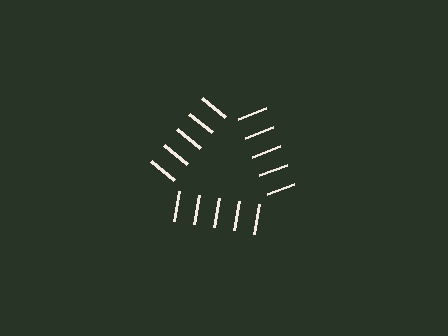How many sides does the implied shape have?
3 sides — the line-ends trace a triangle.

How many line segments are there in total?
15 — 5 along each of the 3 edges.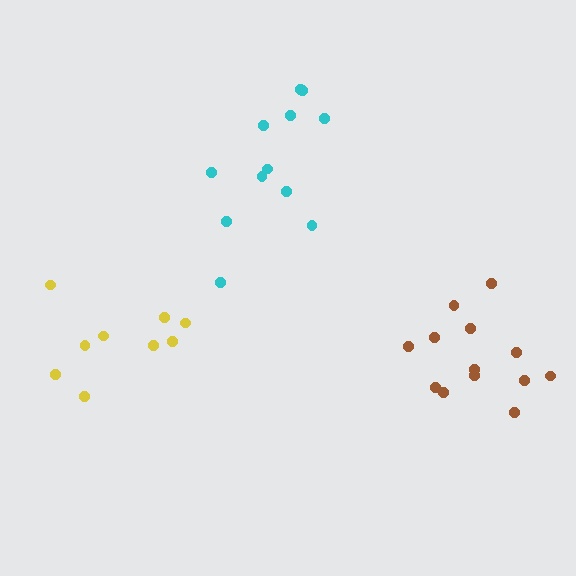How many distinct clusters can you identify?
There are 3 distinct clusters.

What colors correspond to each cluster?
The clusters are colored: cyan, yellow, brown.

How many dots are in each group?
Group 1: 12 dots, Group 2: 9 dots, Group 3: 13 dots (34 total).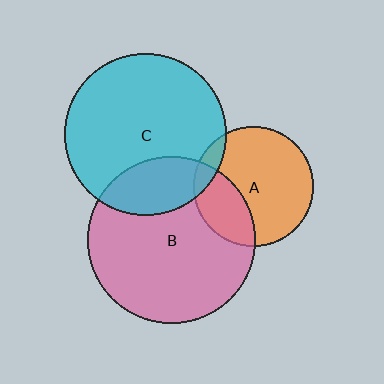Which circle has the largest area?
Circle B (pink).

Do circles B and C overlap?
Yes.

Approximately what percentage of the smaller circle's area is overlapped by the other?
Approximately 25%.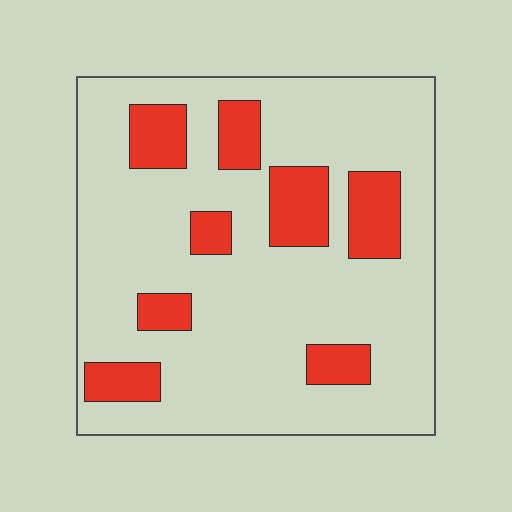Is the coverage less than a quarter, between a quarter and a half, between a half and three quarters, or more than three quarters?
Less than a quarter.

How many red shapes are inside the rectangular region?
8.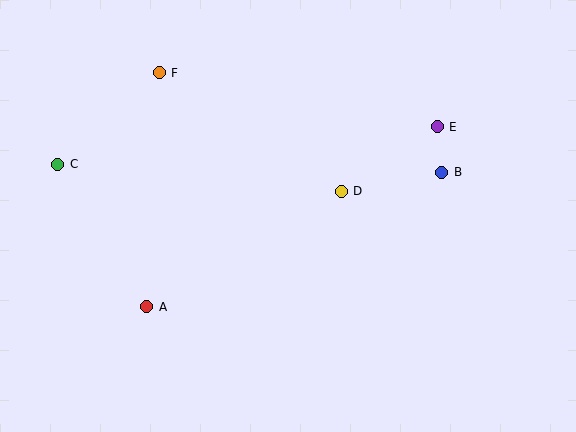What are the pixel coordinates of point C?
Point C is at (58, 164).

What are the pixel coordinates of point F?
Point F is at (159, 73).